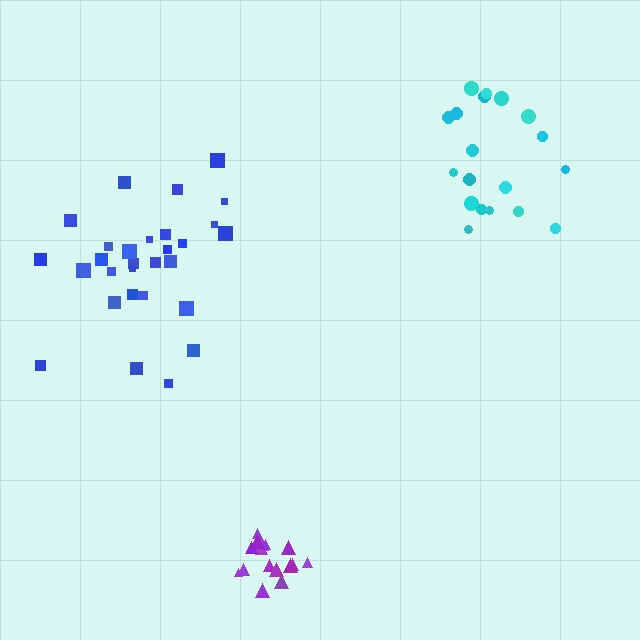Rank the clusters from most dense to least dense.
purple, blue, cyan.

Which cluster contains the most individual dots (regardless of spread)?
Blue (31).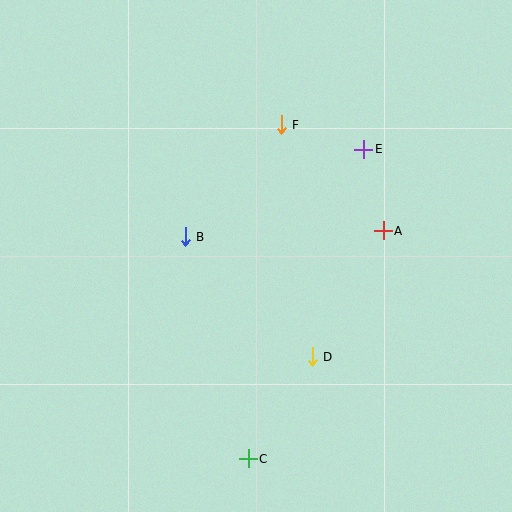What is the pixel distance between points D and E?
The distance between D and E is 214 pixels.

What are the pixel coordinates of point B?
Point B is at (185, 237).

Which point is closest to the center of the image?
Point B at (185, 237) is closest to the center.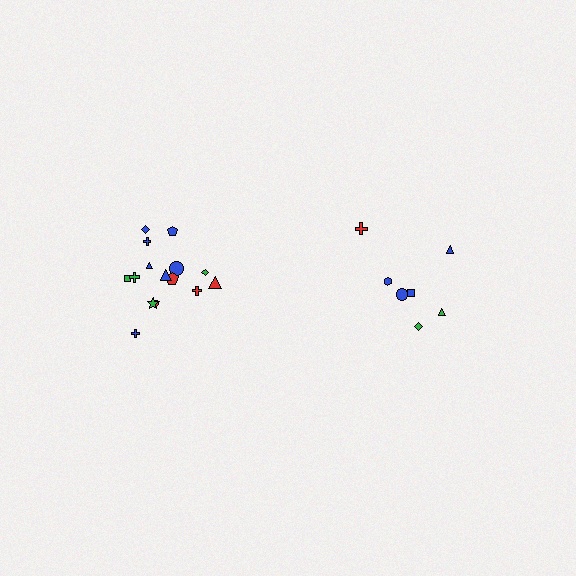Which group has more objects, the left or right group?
The left group.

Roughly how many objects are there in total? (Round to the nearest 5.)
Roughly 20 objects in total.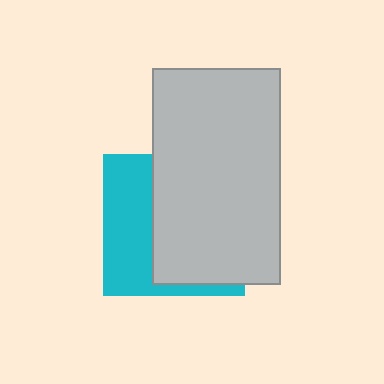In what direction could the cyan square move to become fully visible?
The cyan square could move left. That would shift it out from behind the light gray rectangle entirely.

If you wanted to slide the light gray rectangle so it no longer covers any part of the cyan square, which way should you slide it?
Slide it right — that is the most direct way to separate the two shapes.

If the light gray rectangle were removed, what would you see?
You would see the complete cyan square.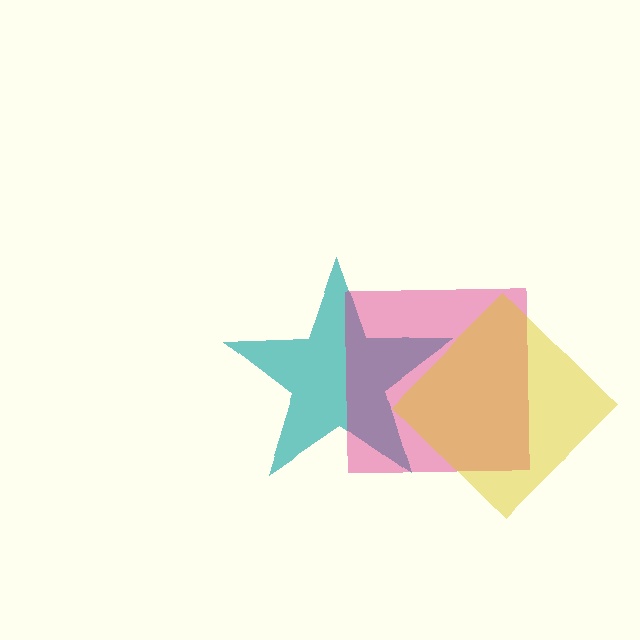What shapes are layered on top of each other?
The layered shapes are: a teal star, a magenta square, a yellow diamond.